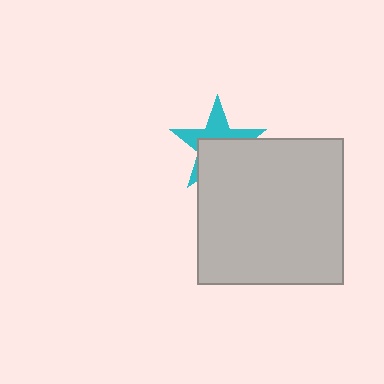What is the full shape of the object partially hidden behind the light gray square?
The partially hidden object is a cyan star.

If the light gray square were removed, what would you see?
You would see the complete cyan star.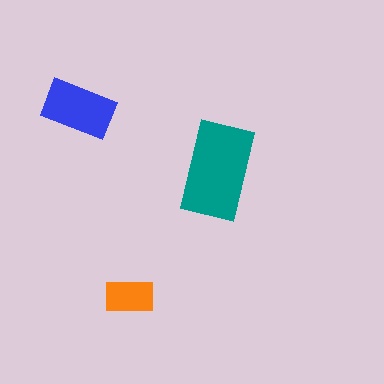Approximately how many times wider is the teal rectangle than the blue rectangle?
About 1.5 times wider.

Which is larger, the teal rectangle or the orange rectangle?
The teal one.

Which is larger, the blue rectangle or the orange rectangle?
The blue one.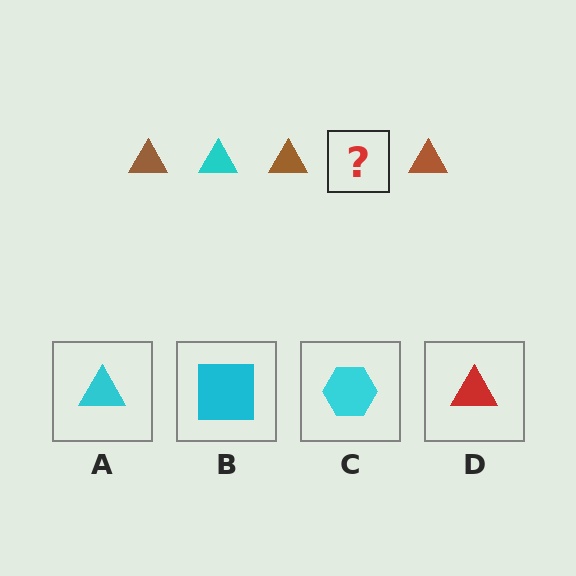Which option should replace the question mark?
Option A.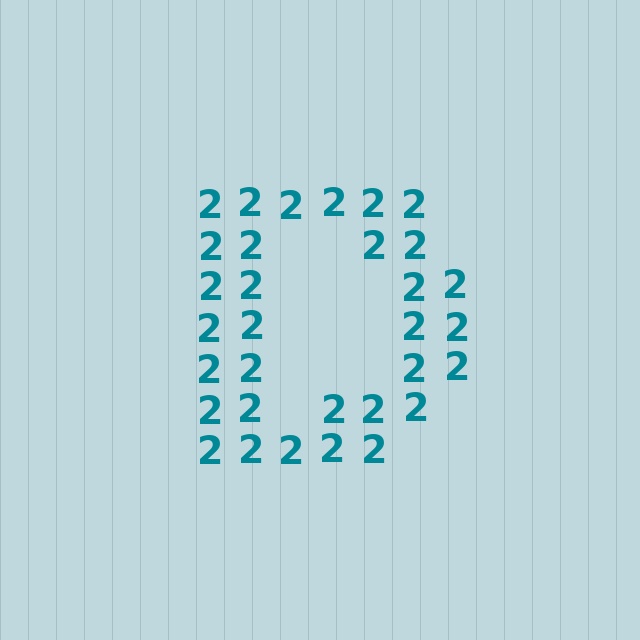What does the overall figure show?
The overall figure shows the letter D.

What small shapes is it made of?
It is made of small digit 2's.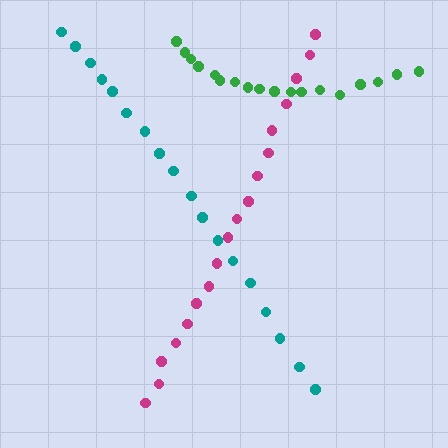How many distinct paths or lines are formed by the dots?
There are 3 distinct paths.